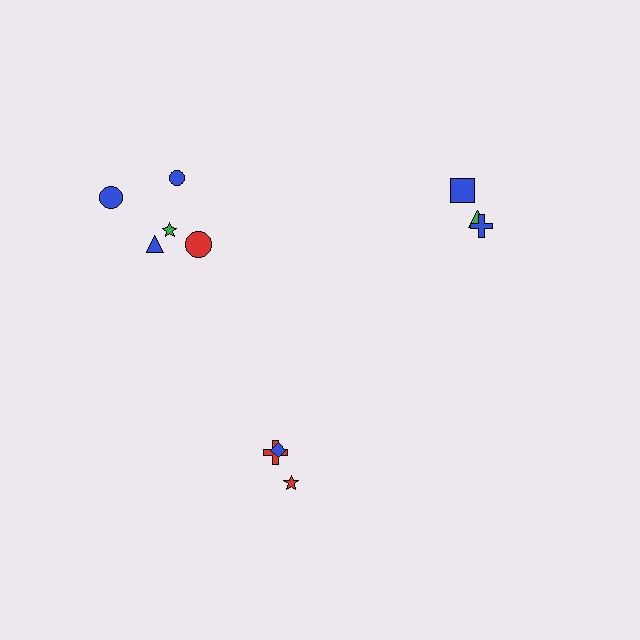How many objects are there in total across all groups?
There are 11 objects.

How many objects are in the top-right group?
There are 3 objects.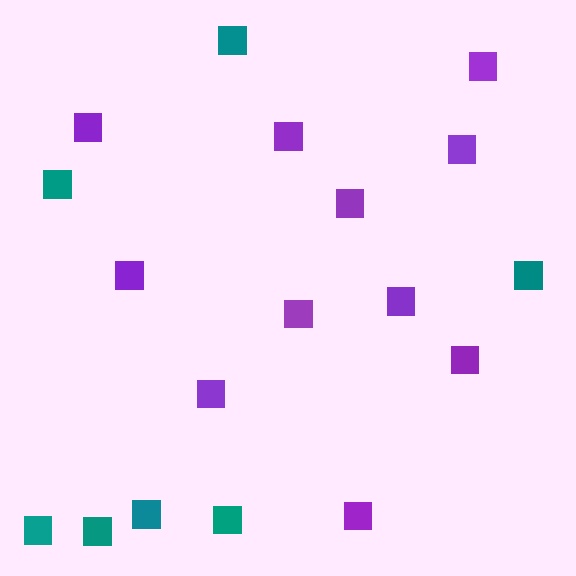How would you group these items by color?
There are 2 groups: one group of purple squares (11) and one group of teal squares (7).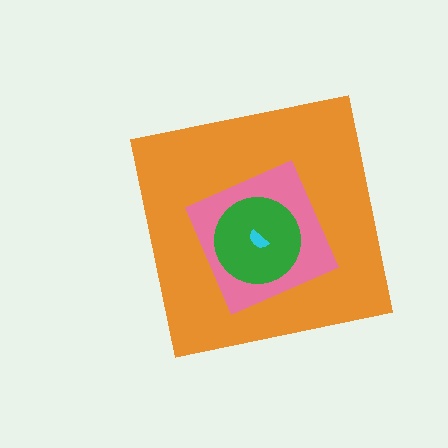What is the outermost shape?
The orange square.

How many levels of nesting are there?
4.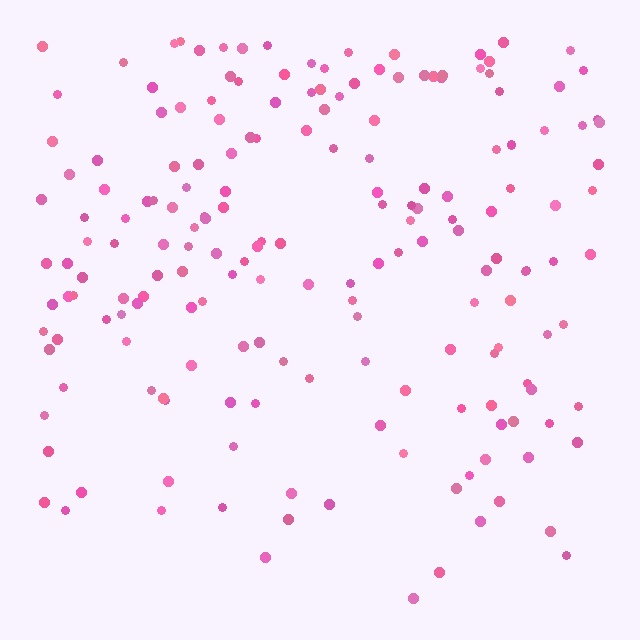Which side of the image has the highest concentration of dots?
The top.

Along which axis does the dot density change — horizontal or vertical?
Vertical.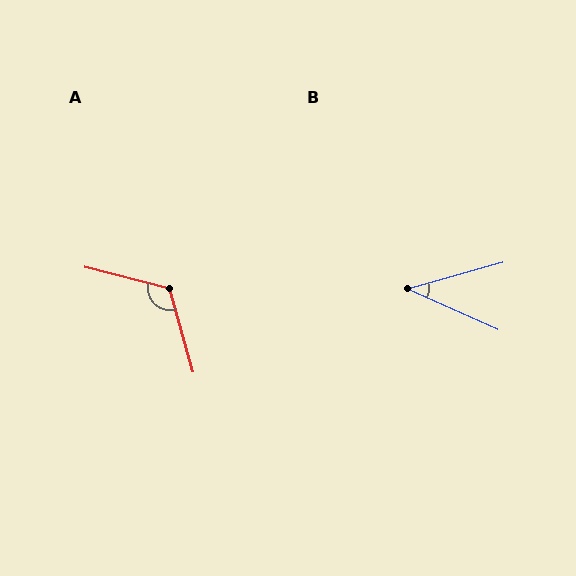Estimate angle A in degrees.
Approximately 120 degrees.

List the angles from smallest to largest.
B (40°), A (120°).